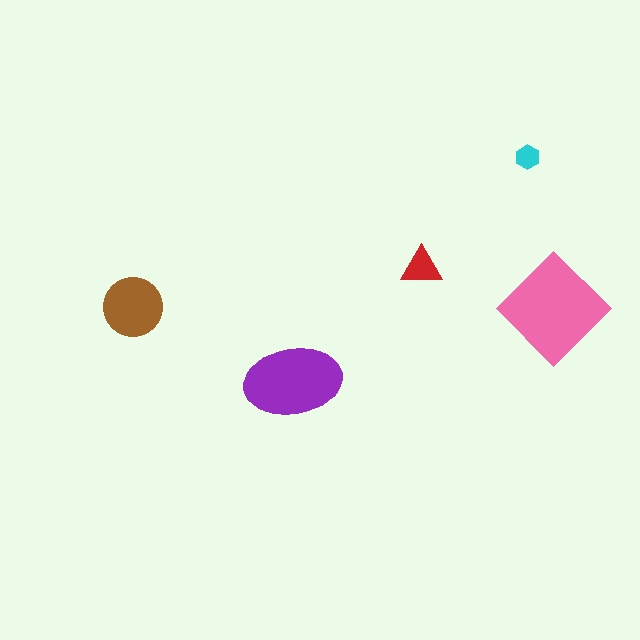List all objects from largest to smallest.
The pink diamond, the purple ellipse, the brown circle, the red triangle, the cyan hexagon.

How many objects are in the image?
There are 5 objects in the image.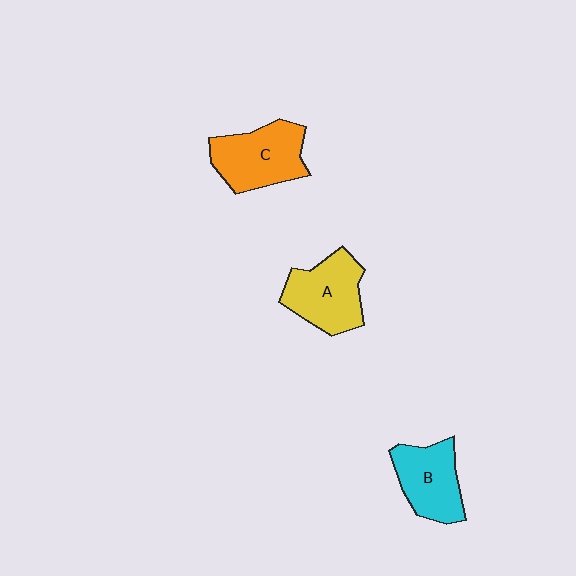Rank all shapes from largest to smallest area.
From largest to smallest: C (orange), A (yellow), B (cyan).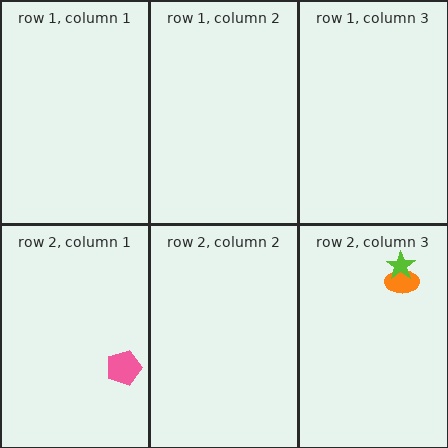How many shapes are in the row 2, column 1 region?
1.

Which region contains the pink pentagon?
The row 2, column 1 region.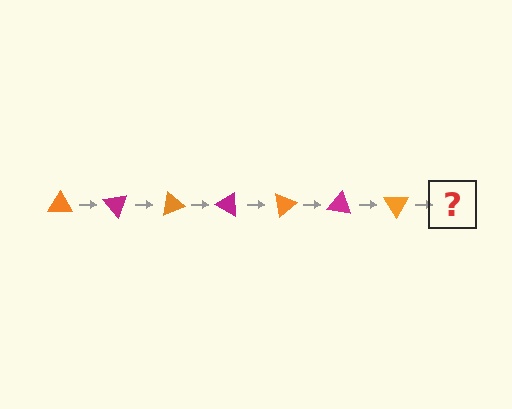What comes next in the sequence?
The next element should be a magenta triangle, rotated 350 degrees from the start.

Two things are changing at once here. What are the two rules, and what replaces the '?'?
The two rules are that it rotates 50 degrees each step and the color cycles through orange and magenta. The '?' should be a magenta triangle, rotated 350 degrees from the start.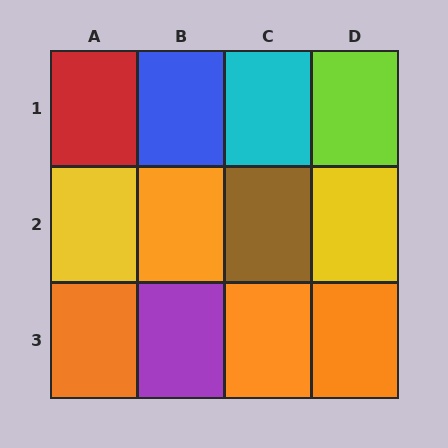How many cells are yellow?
2 cells are yellow.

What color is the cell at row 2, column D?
Yellow.